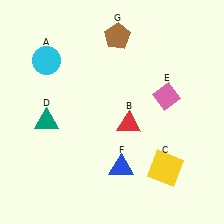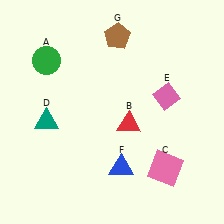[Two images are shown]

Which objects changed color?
A changed from cyan to green. C changed from yellow to pink.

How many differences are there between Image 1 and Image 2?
There are 2 differences between the two images.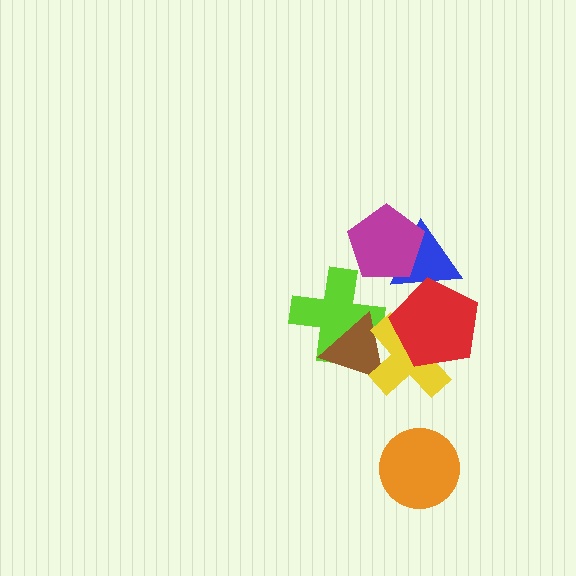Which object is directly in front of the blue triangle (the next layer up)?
The magenta pentagon is directly in front of the blue triangle.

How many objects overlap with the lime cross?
1 object overlaps with the lime cross.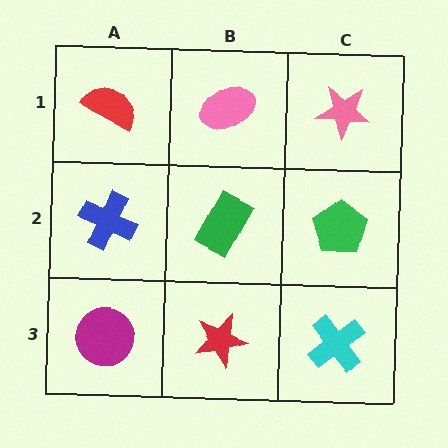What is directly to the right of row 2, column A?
A green rectangle.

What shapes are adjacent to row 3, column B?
A green rectangle (row 2, column B), a magenta circle (row 3, column A), a cyan cross (row 3, column C).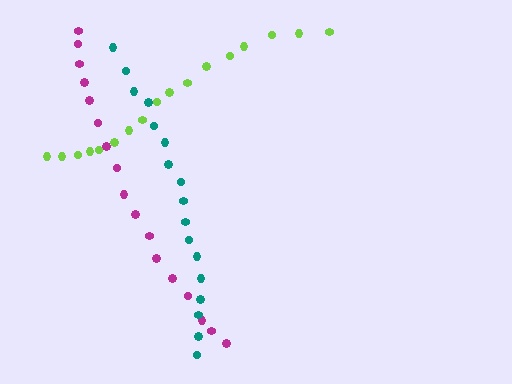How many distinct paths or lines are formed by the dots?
There are 3 distinct paths.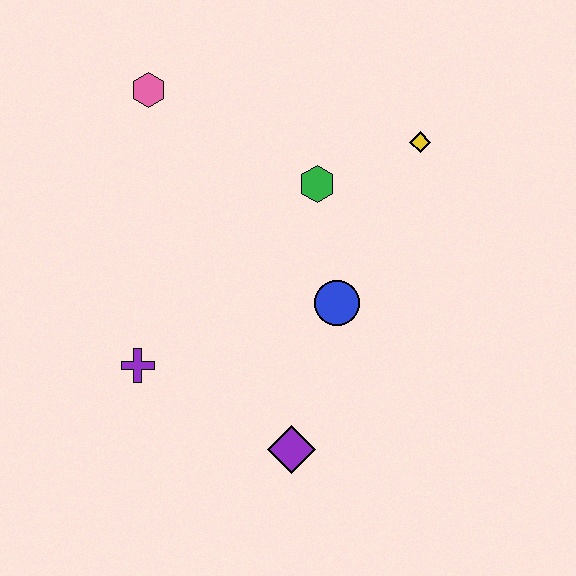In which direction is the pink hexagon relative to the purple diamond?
The pink hexagon is above the purple diamond.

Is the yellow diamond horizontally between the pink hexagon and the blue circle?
No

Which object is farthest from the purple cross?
The yellow diamond is farthest from the purple cross.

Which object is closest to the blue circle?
The green hexagon is closest to the blue circle.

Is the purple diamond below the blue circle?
Yes